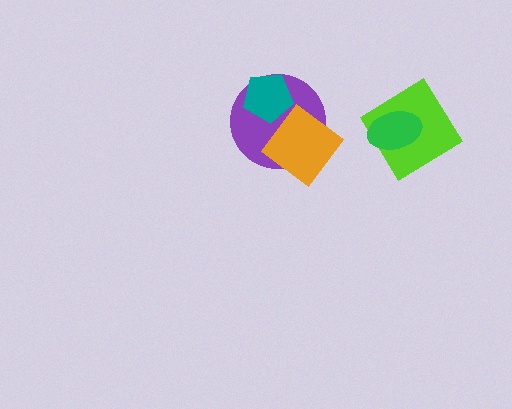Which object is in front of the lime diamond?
The green ellipse is in front of the lime diamond.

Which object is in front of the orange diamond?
The teal pentagon is in front of the orange diamond.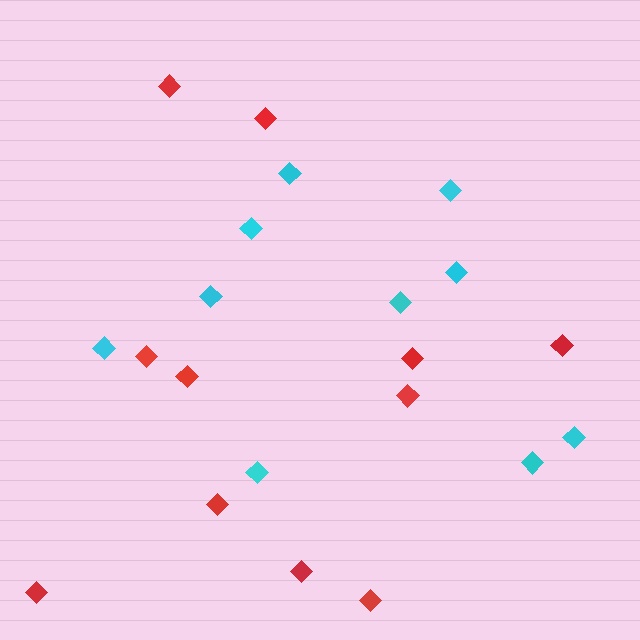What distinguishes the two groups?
There are 2 groups: one group of red diamonds (11) and one group of cyan diamonds (10).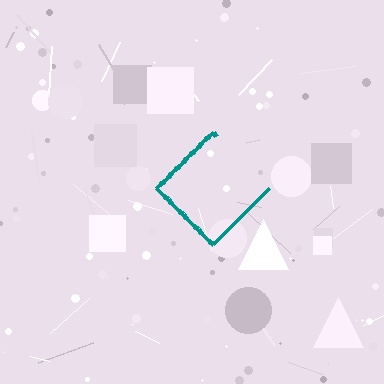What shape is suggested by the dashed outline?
The dashed outline suggests a diamond.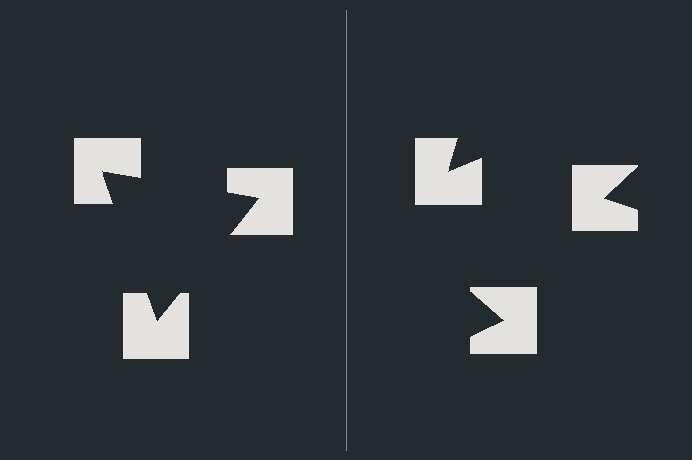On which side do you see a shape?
An illusory triangle appears on the left side. On the right side the wedge cuts are rotated, so no coherent shape forms.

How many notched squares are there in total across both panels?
6 — 3 on each side.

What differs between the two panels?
The notched squares are positioned identically on both sides; only the wedge orientations differ. On the left they align to a triangle; on the right they are misaligned.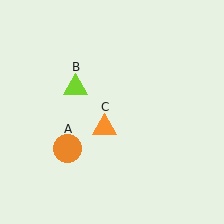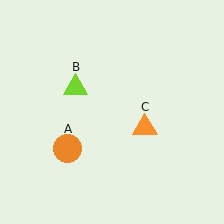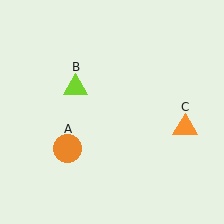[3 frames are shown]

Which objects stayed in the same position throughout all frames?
Orange circle (object A) and lime triangle (object B) remained stationary.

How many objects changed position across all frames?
1 object changed position: orange triangle (object C).